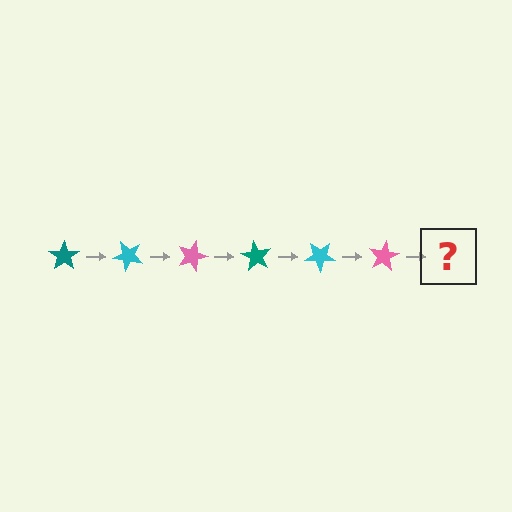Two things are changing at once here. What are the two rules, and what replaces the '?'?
The two rules are that it rotates 45 degrees each step and the color cycles through teal, cyan, and pink. The '?' should be a teal star, rotated 270 degrees from the start.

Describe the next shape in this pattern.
It should be a teal star, rotated 270 degrees from the start.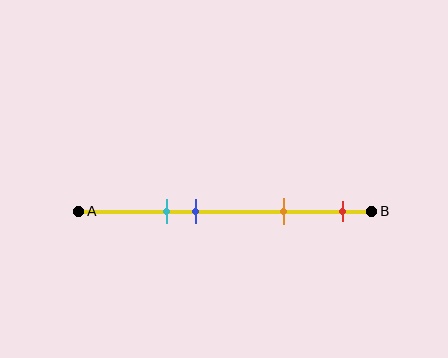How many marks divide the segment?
There are 4 marks dividing the segment.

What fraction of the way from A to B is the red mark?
The red mark is approximately 90% (0.9) of the way from A to B.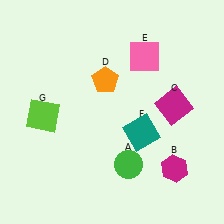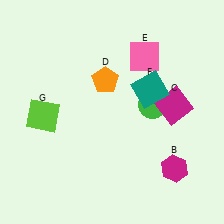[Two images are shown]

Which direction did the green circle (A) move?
The green circle (A) moved up.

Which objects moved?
The objects that moved are: the green circle (A), the teal square (F).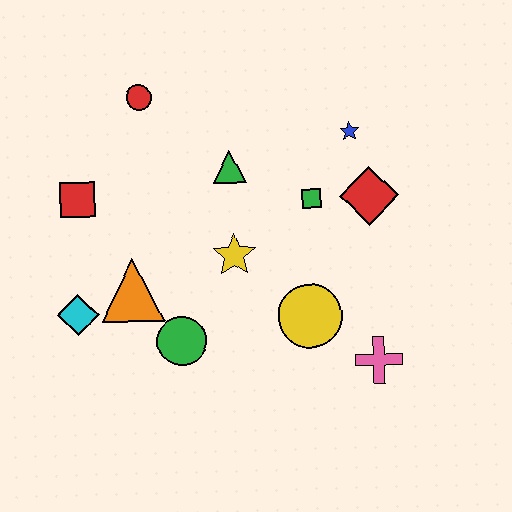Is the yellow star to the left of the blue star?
Yes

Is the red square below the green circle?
No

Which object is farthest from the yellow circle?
The red circle is farthest from the yellow circle.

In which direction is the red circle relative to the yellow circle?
The red circle is above the yellow circle.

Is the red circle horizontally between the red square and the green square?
Yes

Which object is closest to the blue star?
The red diamond is closest to the blue star.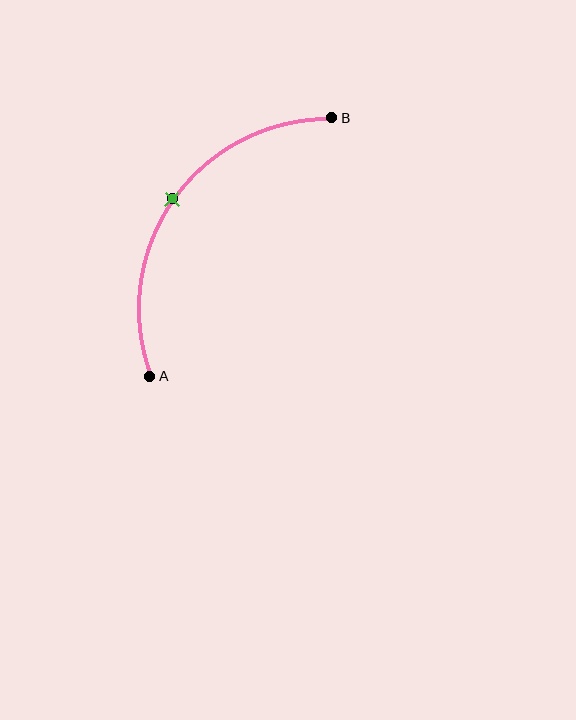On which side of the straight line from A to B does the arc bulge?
The arc bulges above and to the left of the straight line connecting A and B.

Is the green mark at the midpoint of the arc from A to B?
Yes. The green mark lies on the arc at equal arc-length from both A and B — it is the arc midpoint.